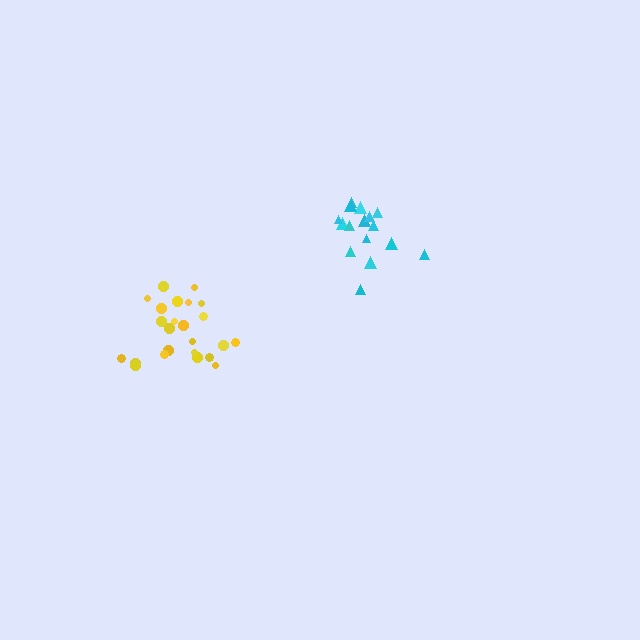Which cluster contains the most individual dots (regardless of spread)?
Yellow (24).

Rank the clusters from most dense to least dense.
yellow, cyan.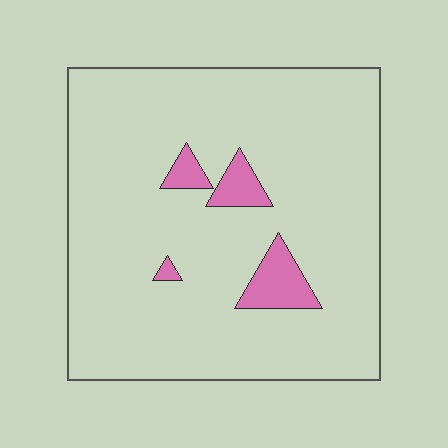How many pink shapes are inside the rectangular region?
4.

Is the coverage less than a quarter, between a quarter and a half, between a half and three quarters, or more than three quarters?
Less than a quarter.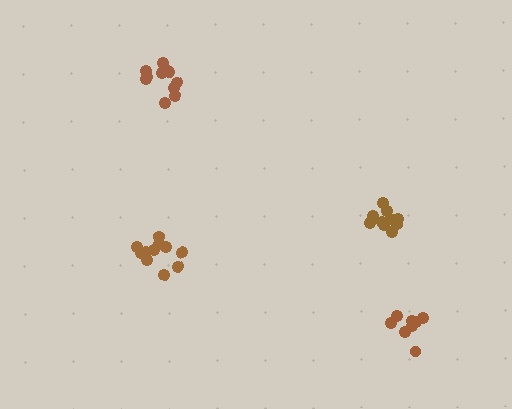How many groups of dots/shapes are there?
There are 4 groups.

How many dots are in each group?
Group 1: 8 dots, Group 2: 11 dots, Group 3: 12 dots, Group 4: 10 dots (41 total).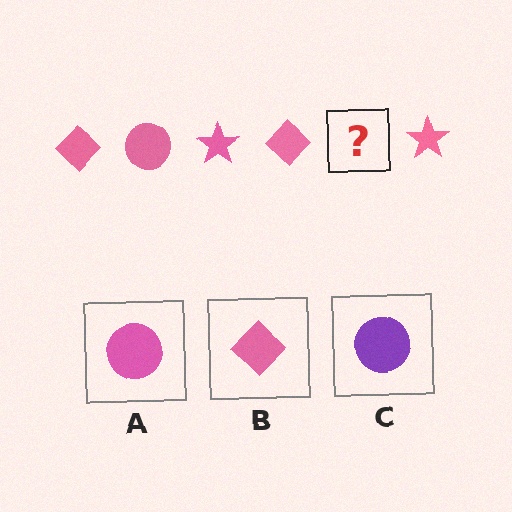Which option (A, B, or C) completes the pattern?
A.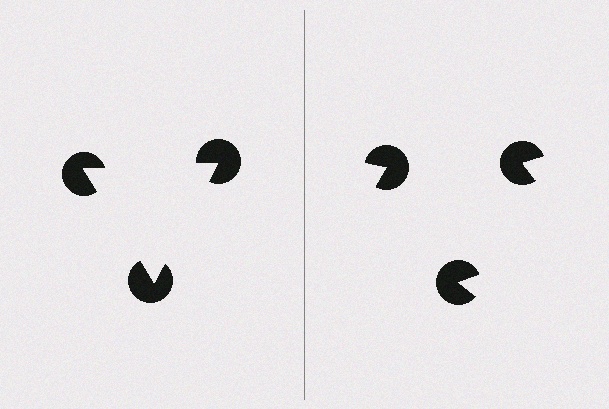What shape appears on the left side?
An illusory triangle.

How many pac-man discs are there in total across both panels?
6 — 3 on each side.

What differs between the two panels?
The pac-man discs are positioned identically on both sides; only the wedge orientations differ. On the left they align to a triangle; on the right they are misaligned.